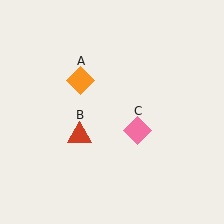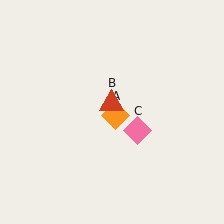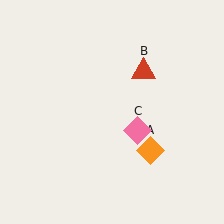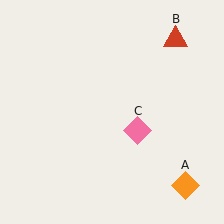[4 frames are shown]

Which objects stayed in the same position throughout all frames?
Pink diamond (object C) remained stationary.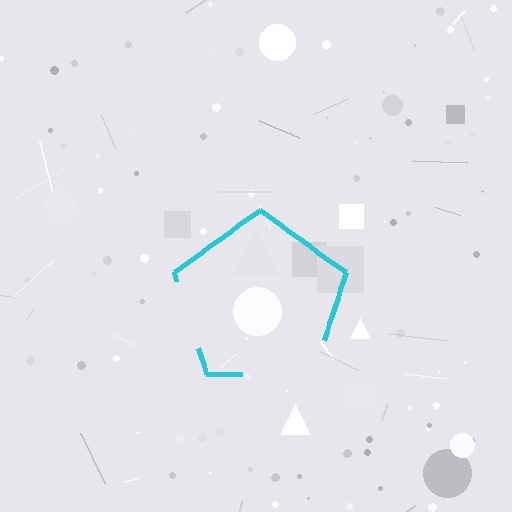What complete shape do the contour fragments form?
The contour fragments form a pentagon.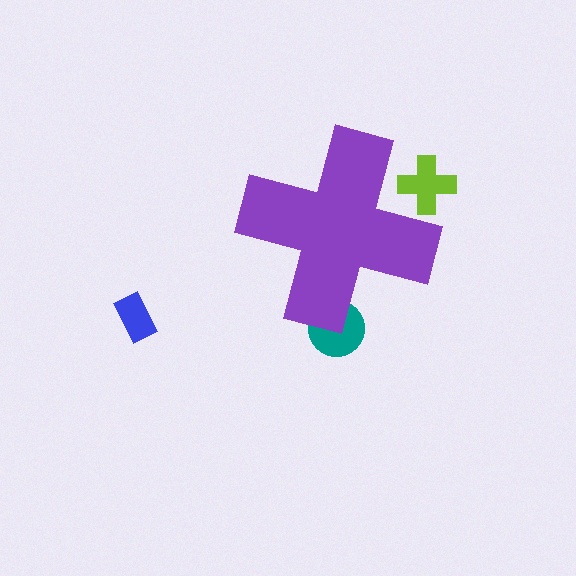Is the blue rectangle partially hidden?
No, the blue rectangle is fully visible.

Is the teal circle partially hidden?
Yes, the teal circle is partially hidden behind the purple cross.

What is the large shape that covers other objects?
A purple cross.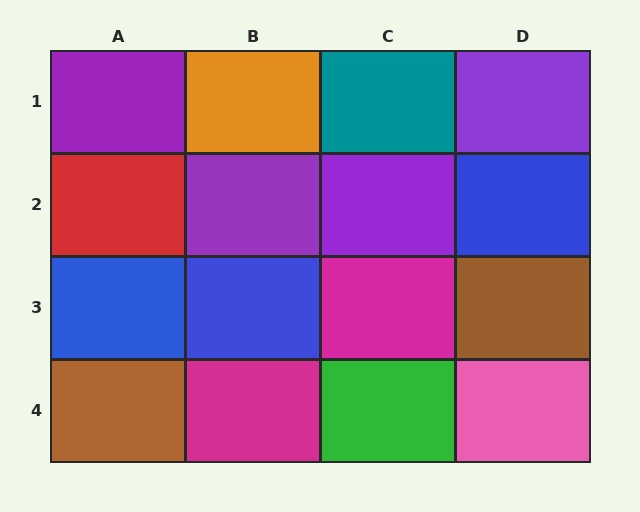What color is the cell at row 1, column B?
Orange.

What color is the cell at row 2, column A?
Red.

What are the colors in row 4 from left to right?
Brown, magenta, green, pink.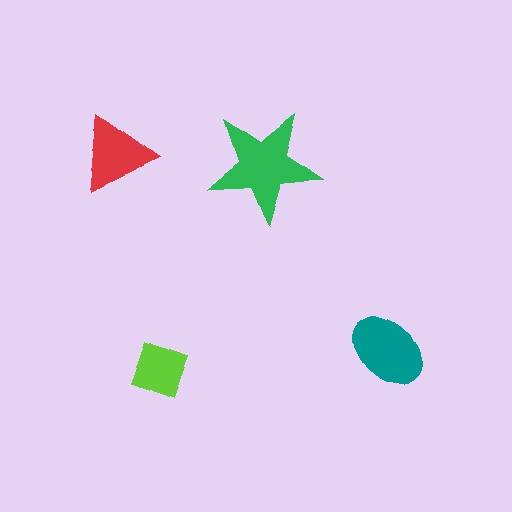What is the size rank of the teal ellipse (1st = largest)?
2nd.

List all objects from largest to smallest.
The green star, the teal ellipse, the red triangle, the lime diamond.